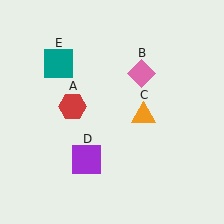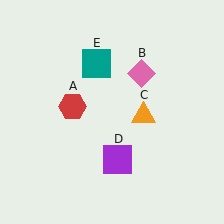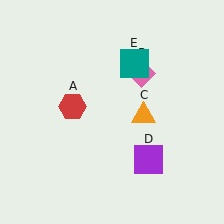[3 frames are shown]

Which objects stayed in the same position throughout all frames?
Red hexagon (object A) and pink diamond (object B) and orange triangle (object C) remained stationary.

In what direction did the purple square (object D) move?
The purple square (object D) moved right.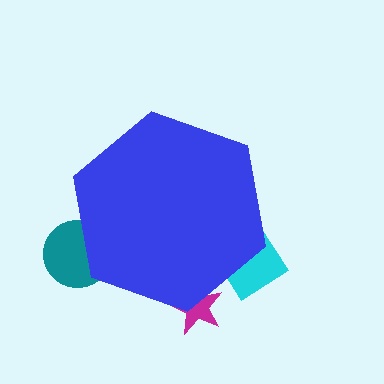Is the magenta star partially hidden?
Yes, the magenta star is partially hidden behind the blue hexagon.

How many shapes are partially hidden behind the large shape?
3 shapes are partially hidden.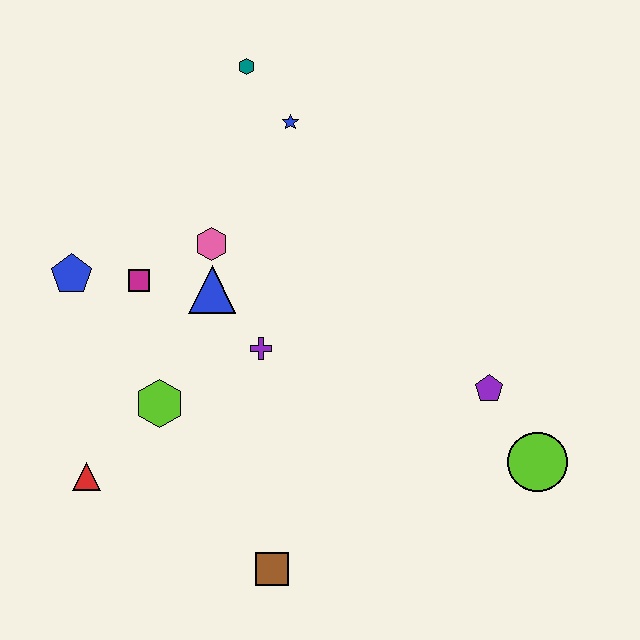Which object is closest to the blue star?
The teal hexagon is closest to the blue star.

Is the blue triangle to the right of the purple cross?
No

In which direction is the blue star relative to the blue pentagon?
The blue star is to the right of the blue pentagon.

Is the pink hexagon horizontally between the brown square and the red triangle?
Yes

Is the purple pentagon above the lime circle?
Yes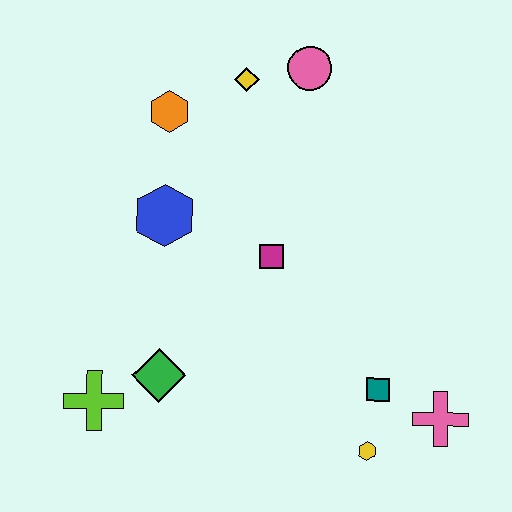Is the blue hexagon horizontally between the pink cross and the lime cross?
Yes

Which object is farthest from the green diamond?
The pink circle is farthest from the green diamond.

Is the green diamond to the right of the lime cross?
Yes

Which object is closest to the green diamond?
The lime cross is closest to the green diamond.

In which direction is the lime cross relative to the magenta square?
The lime cross is to the left of the magenta square.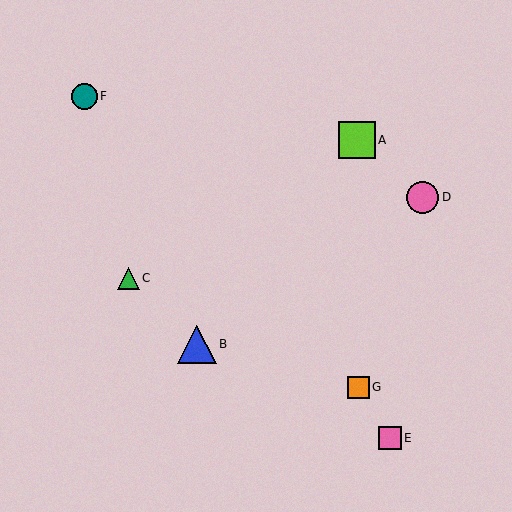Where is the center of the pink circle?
The center of the pink circle is at (423, 197).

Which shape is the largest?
The blue triangle (labeled B) is the largest.